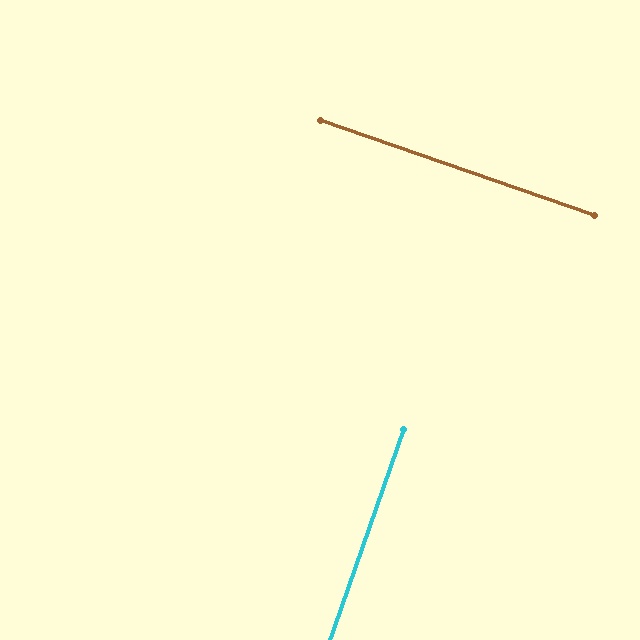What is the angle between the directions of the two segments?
Approximately 90 degrees.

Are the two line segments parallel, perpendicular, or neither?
Perpendicular — they meet at approximately 90°.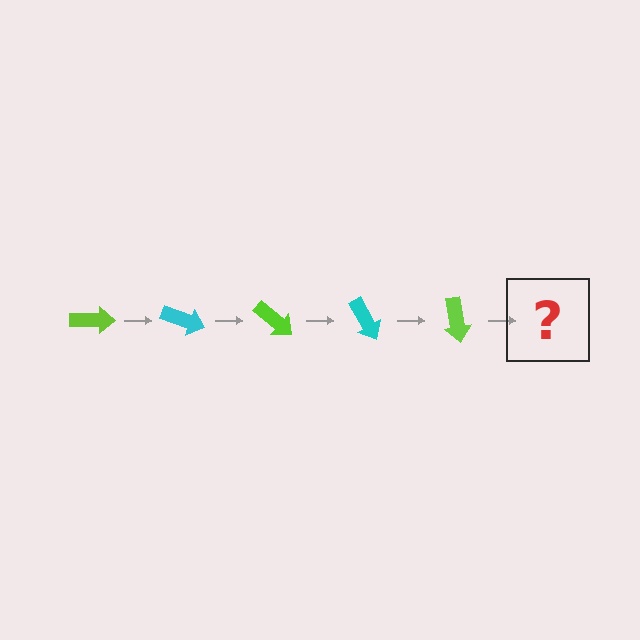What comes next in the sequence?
The next element should be a cyan arrow, rotated 100 degrees from the start.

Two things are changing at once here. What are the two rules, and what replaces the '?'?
The two rules are that it rotates 20 degrees each step and the color cycles through lime and cyan. The '?' should be a cyan arrow, rotated 100 degrees from the start.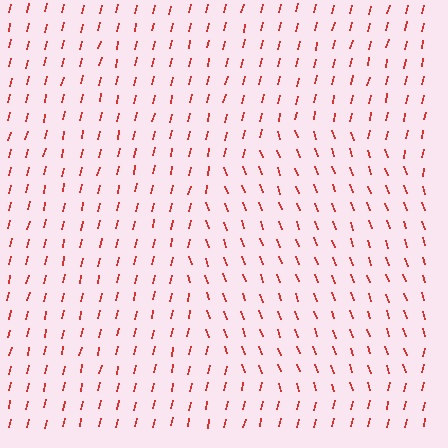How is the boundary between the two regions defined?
The boundary is defined purely by a change in line orientation (approximately 32 degrees difference). All lines are the same color and thickness.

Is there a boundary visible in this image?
Yes, there is a texture boundary formed by a change in line orientation.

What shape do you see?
I see a circle.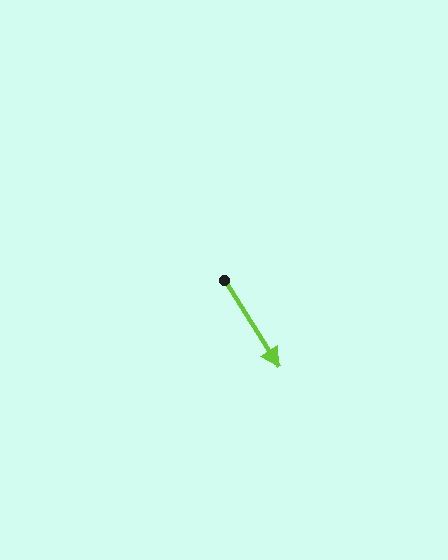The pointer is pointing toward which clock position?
Roughly 5 o'clock.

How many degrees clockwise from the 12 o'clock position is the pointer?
Approximately 148 degrees.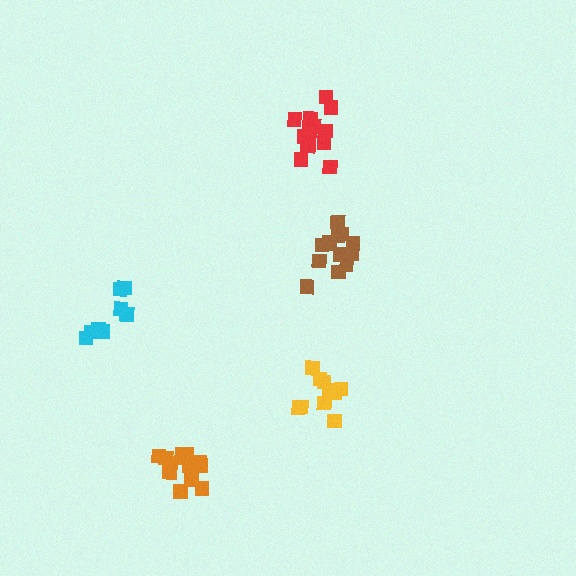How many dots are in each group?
Group 1: 13 dots, Group 2: 10 dots, Group 3: 13 dots, Group 4: 8 dots, Group 5: 13 dots (57 total).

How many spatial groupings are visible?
There are 5 spatial groupings.